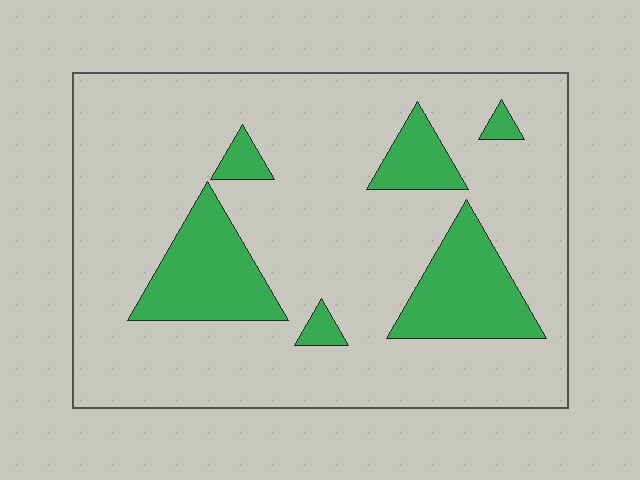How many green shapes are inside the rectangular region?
6.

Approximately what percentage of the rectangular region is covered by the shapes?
Approximately 20%.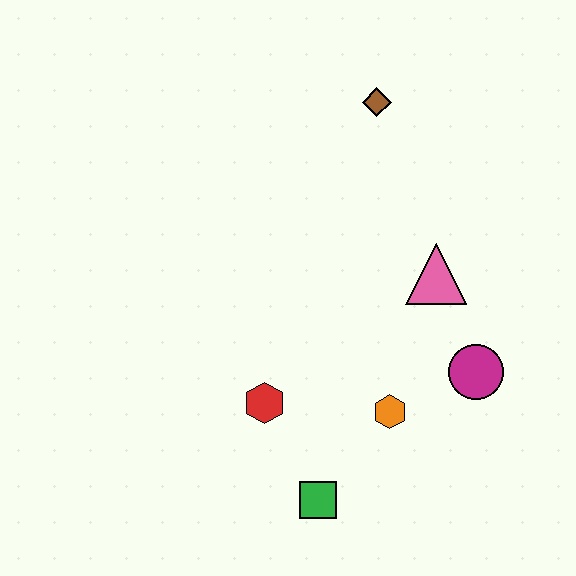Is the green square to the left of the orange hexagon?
Yes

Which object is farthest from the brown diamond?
The green square is farthest from the brown diamond.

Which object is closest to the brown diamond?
The pink triangle is closest to the brown diamond.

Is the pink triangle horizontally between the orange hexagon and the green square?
No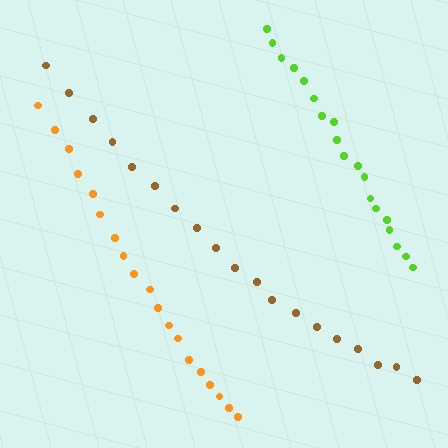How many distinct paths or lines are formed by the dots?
There are 3 distinct paths.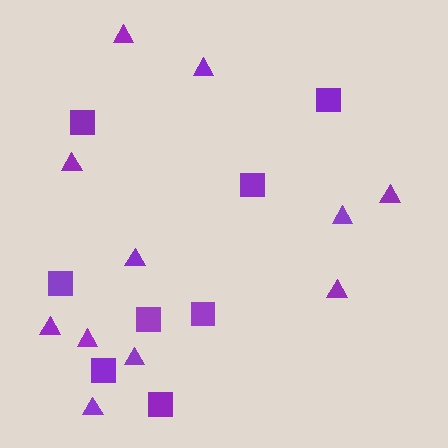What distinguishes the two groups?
There are 2 groups: one group of squares (8) and one group of triangles (11).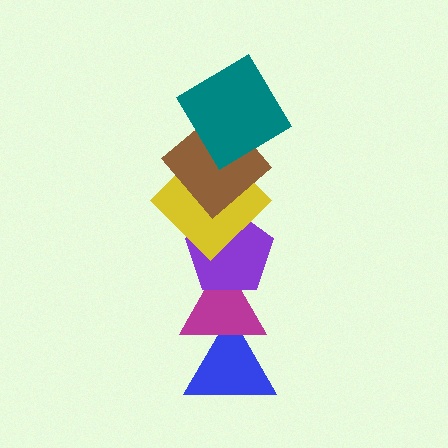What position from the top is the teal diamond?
The teal diamond is 1st from the top.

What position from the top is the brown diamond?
The brown diamond is 2nd from the top.